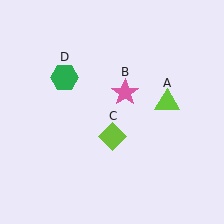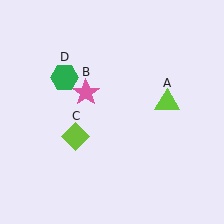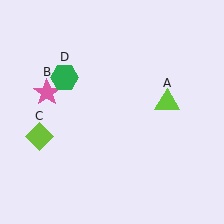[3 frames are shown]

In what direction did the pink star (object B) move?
The pink star (object B) moved left.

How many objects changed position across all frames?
2 objects changed position: pink star (object B), lime diamond (object C).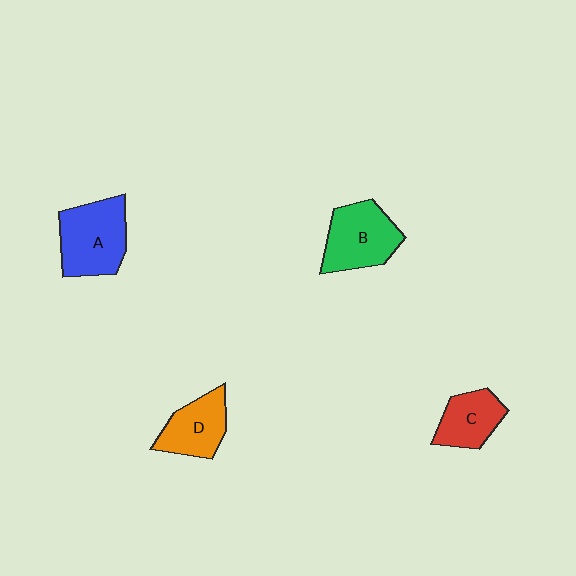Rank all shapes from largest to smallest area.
From largest to smallest: A (blue), B (green), D (orange), C (red).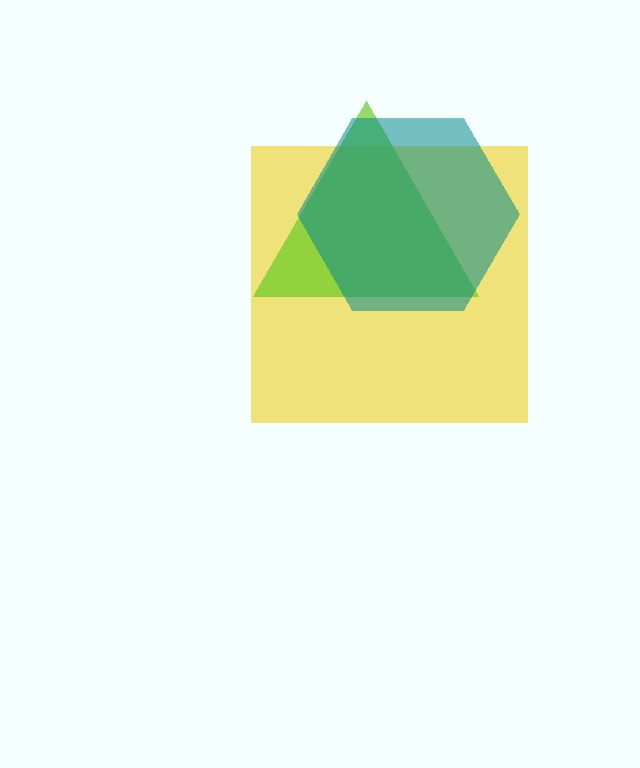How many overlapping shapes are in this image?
There are 3 overlapping shapes in the image.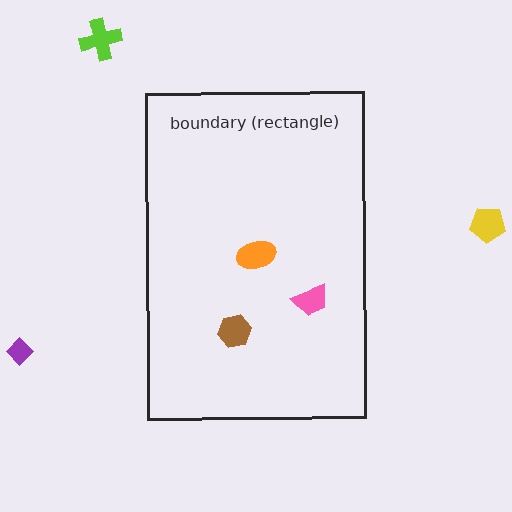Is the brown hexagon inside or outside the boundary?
Inside.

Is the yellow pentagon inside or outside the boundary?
Outside.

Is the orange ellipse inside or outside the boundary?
Inside.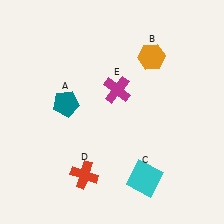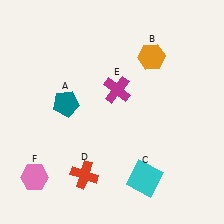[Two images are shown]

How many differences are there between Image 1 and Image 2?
There is 1 difference between the two images.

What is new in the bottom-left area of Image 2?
A pink hexagon (F) was added in the bottom-left area of Image 2.